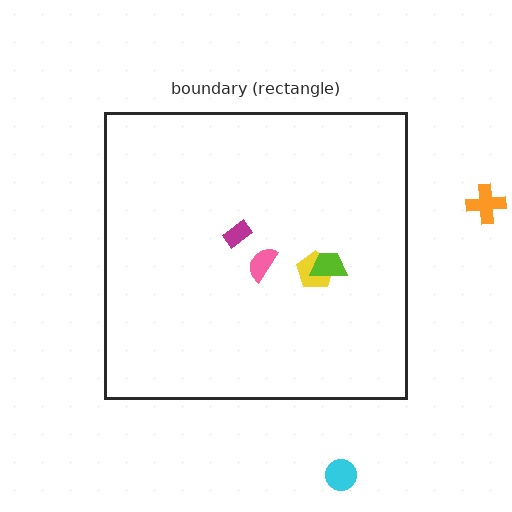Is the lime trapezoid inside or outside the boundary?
Inside.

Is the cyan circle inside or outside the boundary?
Outside.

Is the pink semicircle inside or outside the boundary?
Inside.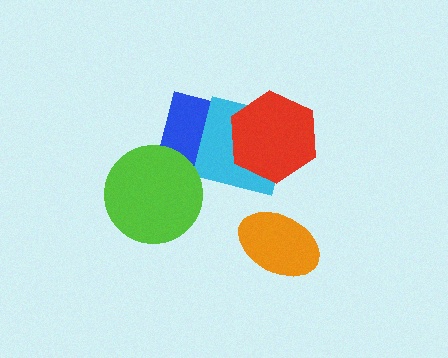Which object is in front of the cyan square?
The red hexagon is in front of the cyan square.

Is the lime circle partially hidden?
No, no other shape covers it.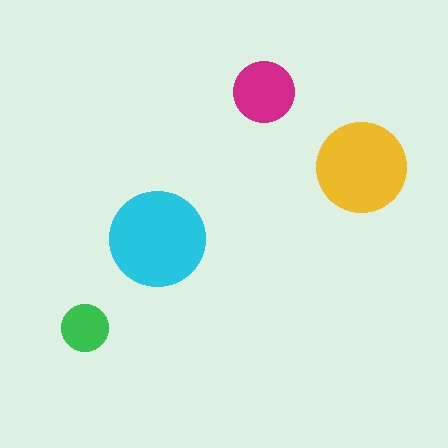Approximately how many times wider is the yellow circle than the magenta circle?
About 1.5 times wider.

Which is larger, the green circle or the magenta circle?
The magenta one.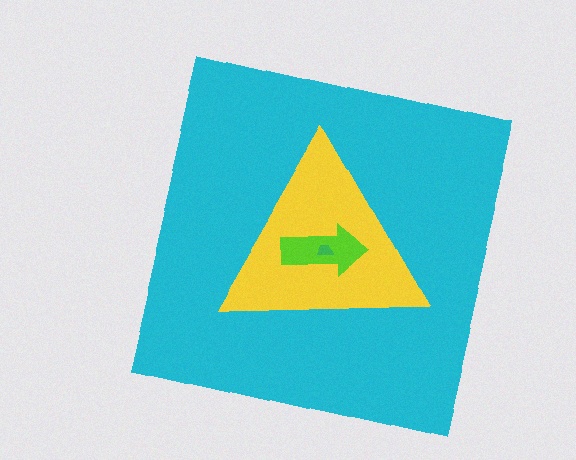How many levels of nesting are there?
4.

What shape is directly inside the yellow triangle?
The lime arrow.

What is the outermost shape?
The cyan square.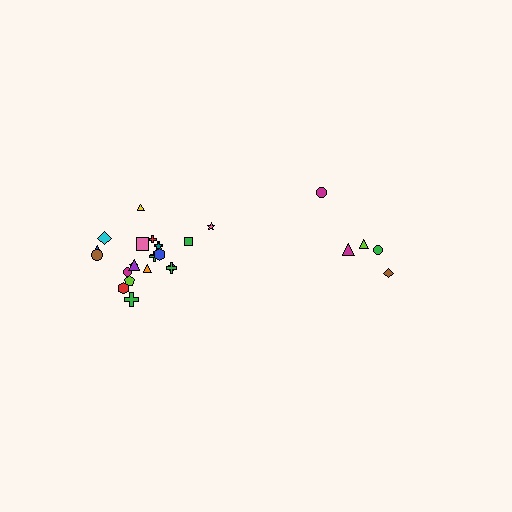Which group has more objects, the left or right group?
The left group.